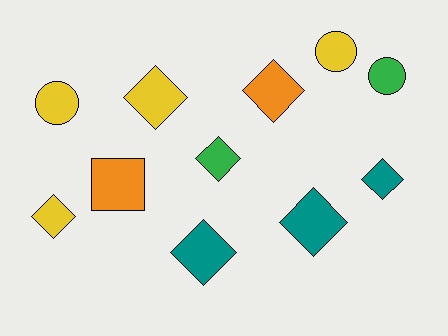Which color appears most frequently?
Yellow, with 4 objects.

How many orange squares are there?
There is 1 orange square.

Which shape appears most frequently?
Diamond, with 7 objects.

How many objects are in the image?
There are 11 objects.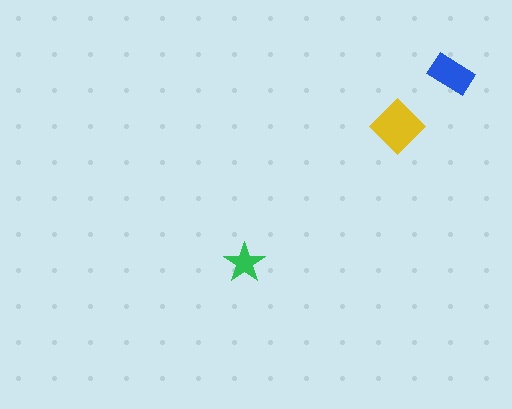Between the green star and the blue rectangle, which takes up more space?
The blue rectangle.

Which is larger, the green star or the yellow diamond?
The yellow diamond.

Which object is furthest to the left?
The green star is leftmost.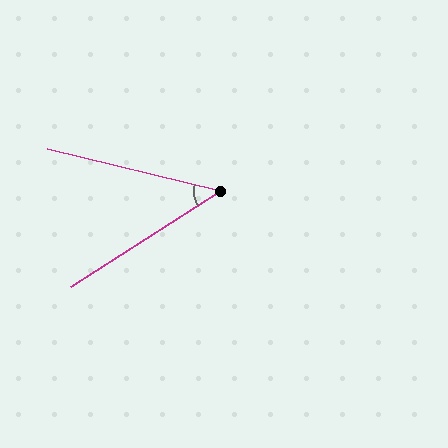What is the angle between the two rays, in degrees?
Approximately 46 degrees.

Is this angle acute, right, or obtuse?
It is acute.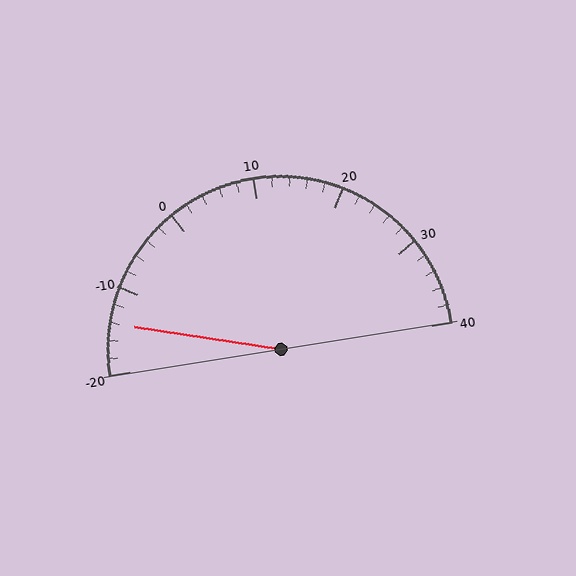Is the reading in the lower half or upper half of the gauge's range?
The reading is in the lower half of the range (-20 to 40).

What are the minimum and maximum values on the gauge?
The gauge ranges from -20 to 40.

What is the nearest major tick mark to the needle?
The nearest major tick mark is -10.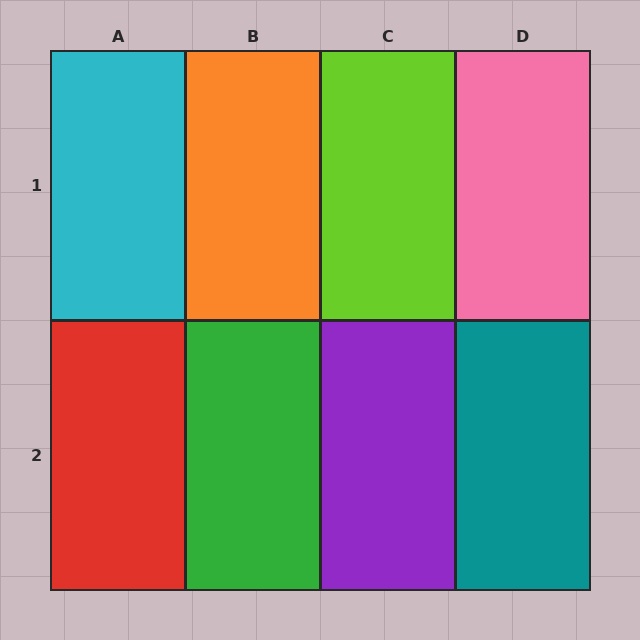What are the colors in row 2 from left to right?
Red, green, purple, teal.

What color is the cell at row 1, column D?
Pink.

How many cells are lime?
1 cell is lime.